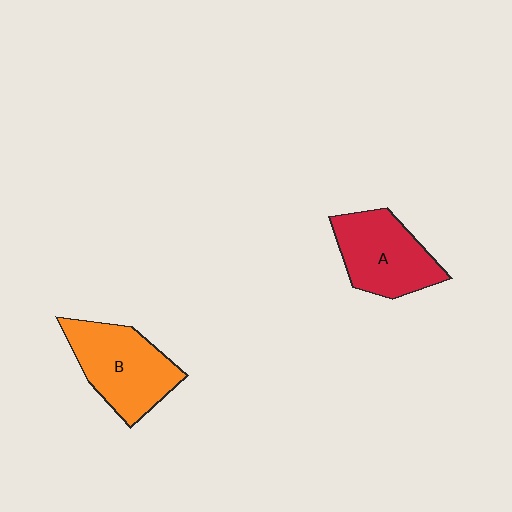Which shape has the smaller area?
Shape A (red).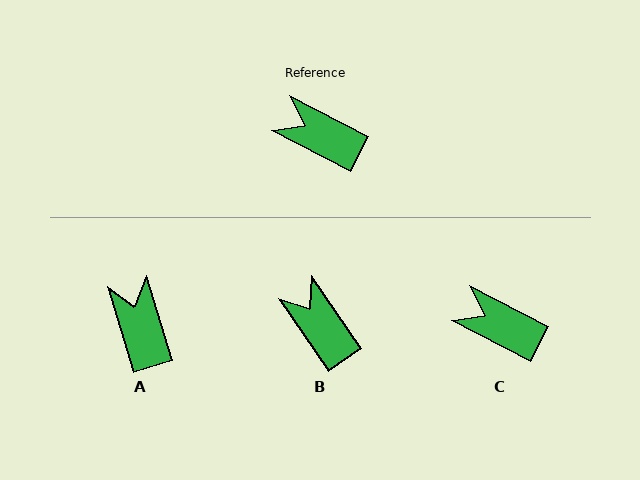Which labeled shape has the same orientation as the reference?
C.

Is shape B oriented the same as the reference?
No, it is off by about 28 degrees.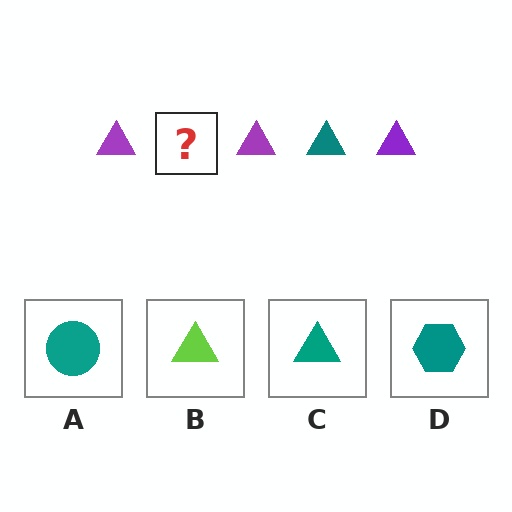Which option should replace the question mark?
Option C.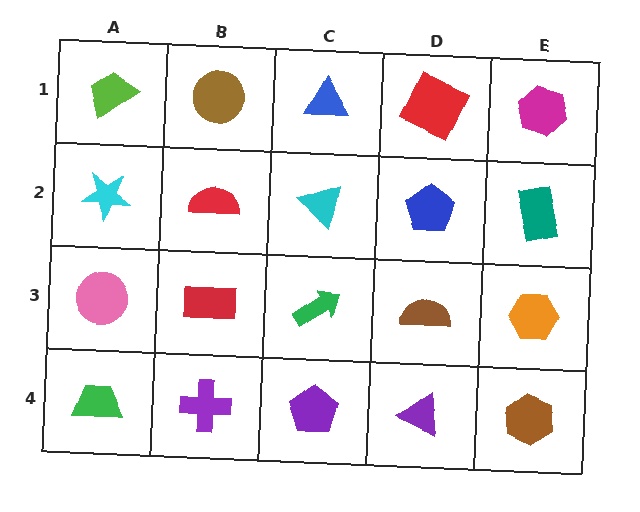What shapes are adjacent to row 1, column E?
A teal rectangle (row 2, column E), a red square (row 1, column D).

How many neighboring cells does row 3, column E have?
3.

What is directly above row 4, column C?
A green arrow.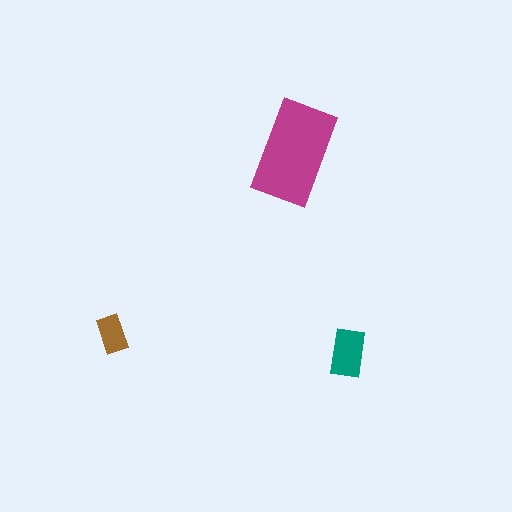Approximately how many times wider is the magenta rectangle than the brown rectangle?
About 2.5 times wider.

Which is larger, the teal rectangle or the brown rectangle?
The teal one.